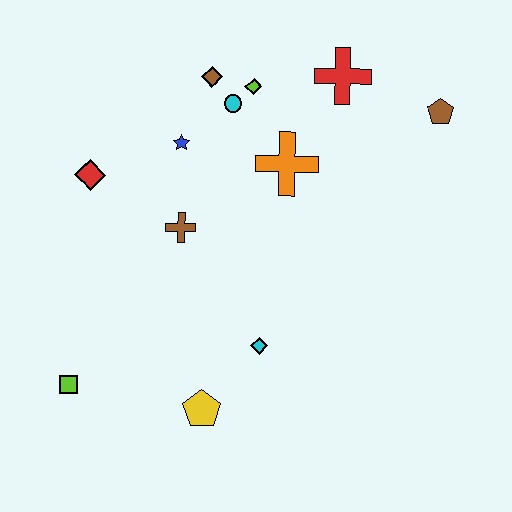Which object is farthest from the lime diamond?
The lime square is farthest from the lime diamond.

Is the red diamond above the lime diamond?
No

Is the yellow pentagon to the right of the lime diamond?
No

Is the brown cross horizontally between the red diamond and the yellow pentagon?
Yes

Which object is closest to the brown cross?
The blue star is closest to the brown cross.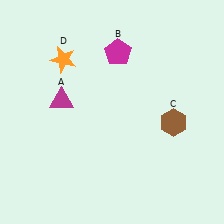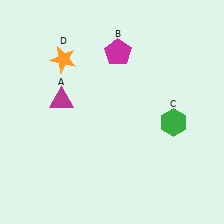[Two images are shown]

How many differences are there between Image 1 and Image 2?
There is 1 difference between the two images.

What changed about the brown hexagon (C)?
In Image 1, C is brown. In Image 2, it changed to green.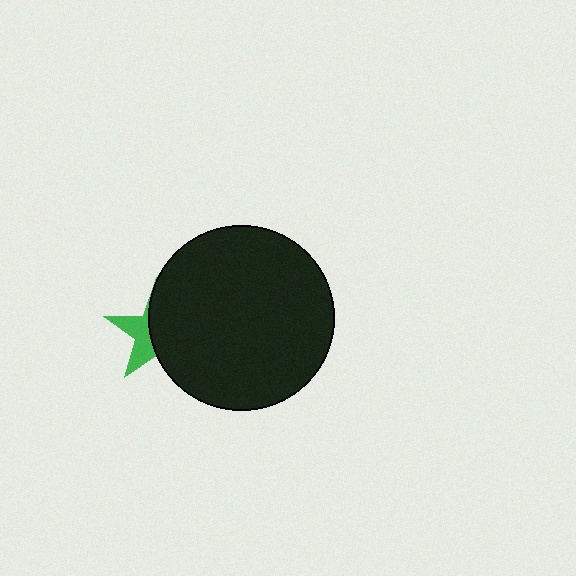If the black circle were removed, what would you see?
You would see the complete green star.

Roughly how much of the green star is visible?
A small part of it is visible (roughly 38%).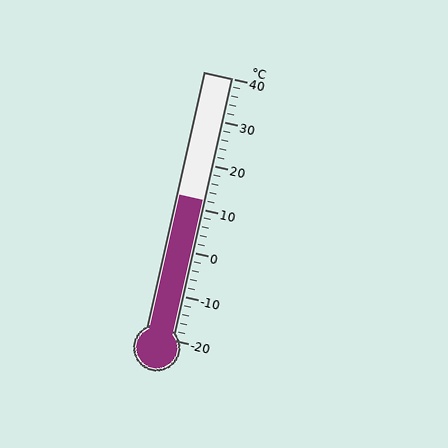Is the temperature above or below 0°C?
The temperature is above 0°C.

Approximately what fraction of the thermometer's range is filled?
The thermometer is filled to approximately 55% of its range.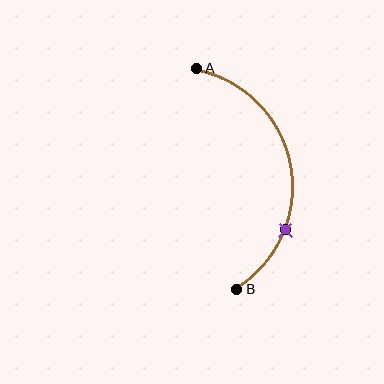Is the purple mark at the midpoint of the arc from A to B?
No. The purple mark lies on the arc but is closer to endpoint B. The arc midpoint would be at the point on the curve equidistant along the arc from both A and B.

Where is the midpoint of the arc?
The arc midpoint is the point on the curve farthest from the straight line joining A and B. It sits to the right of that line.